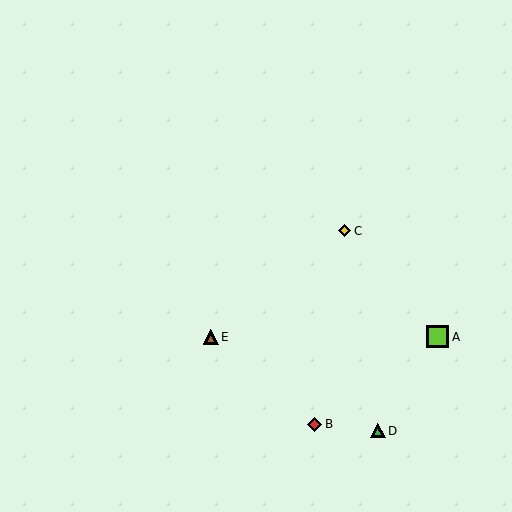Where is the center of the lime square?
The center of the lime square is at (438, 337).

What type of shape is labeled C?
Shape C is a yellow diamond.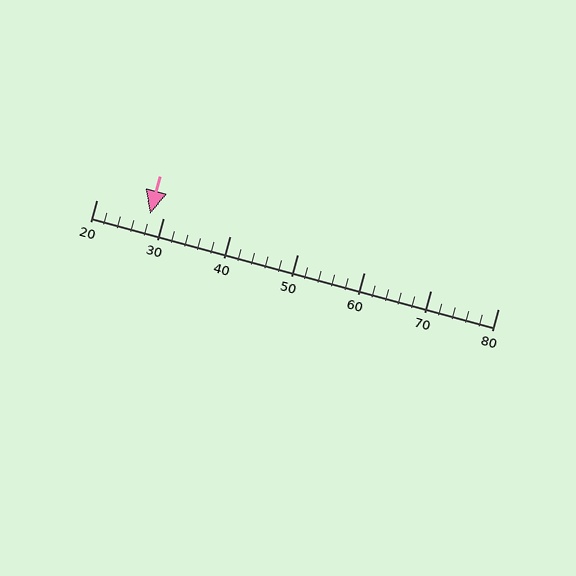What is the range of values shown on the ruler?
The ruler shows values from 20 to 80.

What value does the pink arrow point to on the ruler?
The pink arrow points to approximately 28.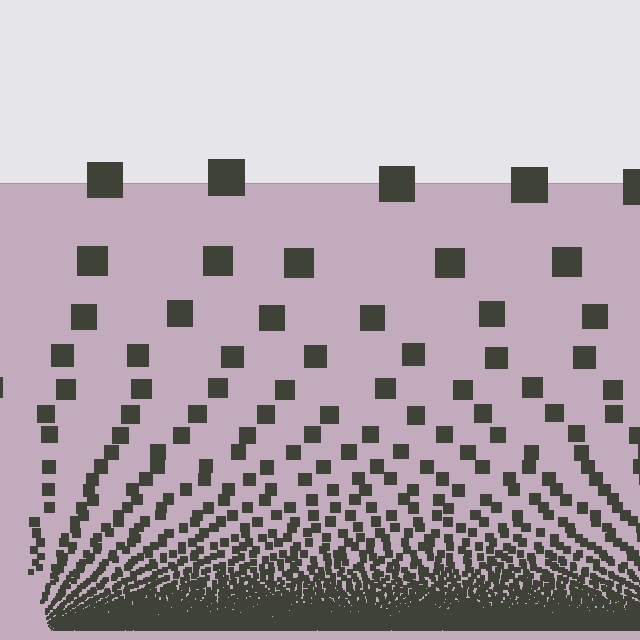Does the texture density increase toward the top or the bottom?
Density increases toward the bottom.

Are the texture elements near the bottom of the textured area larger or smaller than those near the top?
Smaller. The gradient is inverted — elements near the bottom are smaller and denser.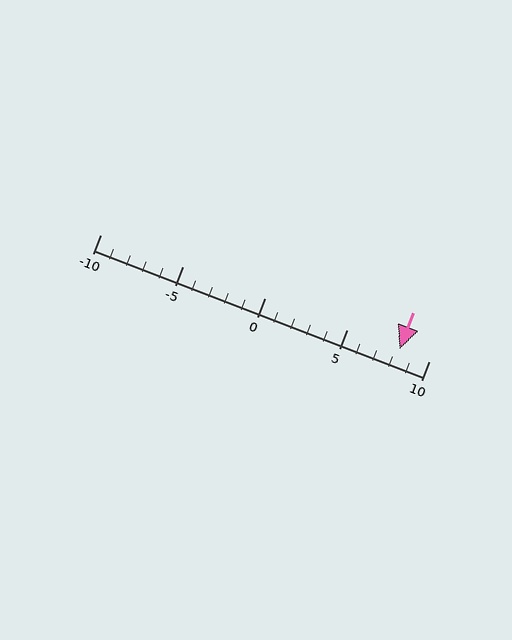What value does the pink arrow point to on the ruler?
The pink arrow points to approximately 8.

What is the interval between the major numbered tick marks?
The major tick marks are spaced 5 units apart.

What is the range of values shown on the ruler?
The ruler shows values from -10 to 10.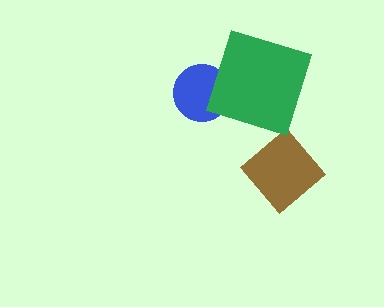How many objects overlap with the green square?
1 object overlaps with the green square.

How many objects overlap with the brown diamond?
0 objects overlap with the brown diamond.